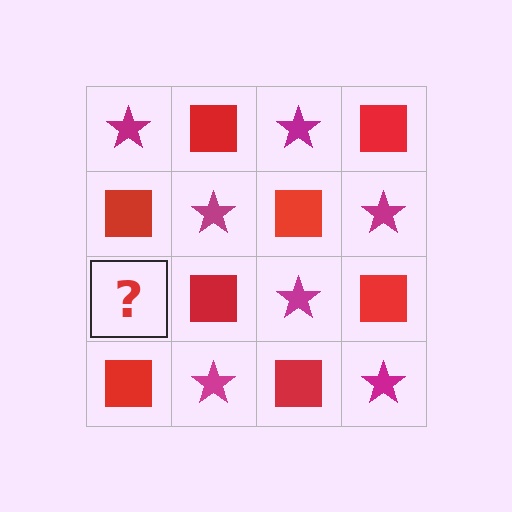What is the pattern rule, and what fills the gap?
The rule is that it alternates magenta star and red square in a checkerboard pattern. The gap should be filled with a magenta star.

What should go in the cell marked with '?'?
The missing cell should contain a magenta star.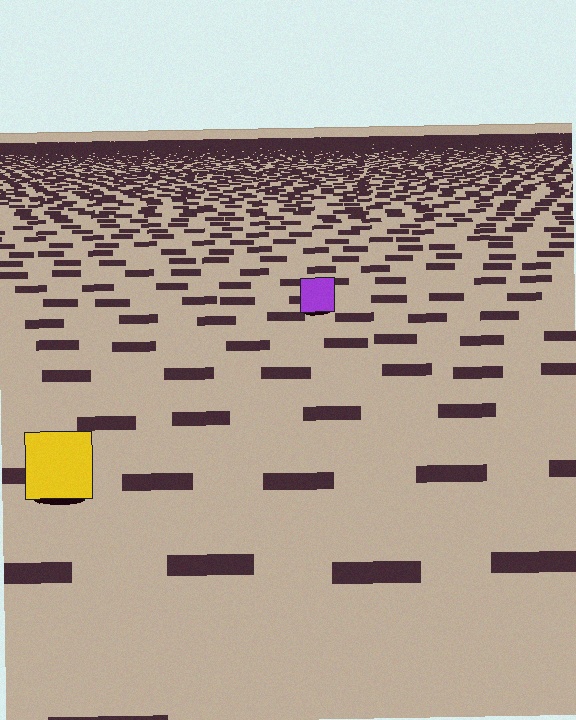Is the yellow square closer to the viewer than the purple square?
Yes. The yellow square is closer — you can tell from the texture gradient: the ground texture is coarser near it.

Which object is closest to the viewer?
The yellow square is closest. The texture marks near it are larger and more spread out.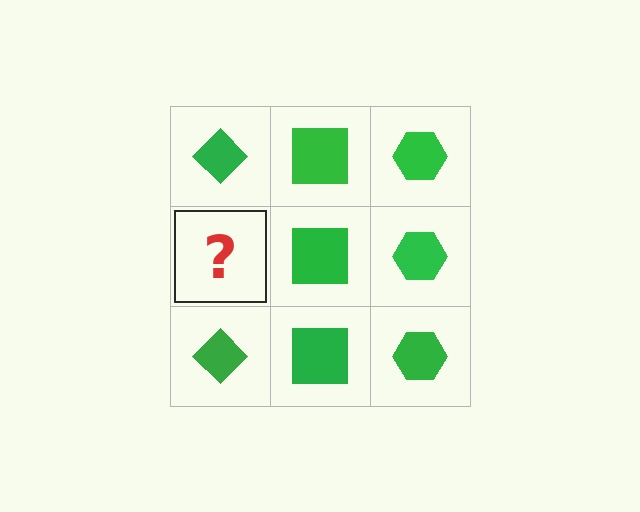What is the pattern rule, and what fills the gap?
The rule is that each column has a consistent shape. The gap should be filled with a green diamond.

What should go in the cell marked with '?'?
The missing cell should contain a green diamond.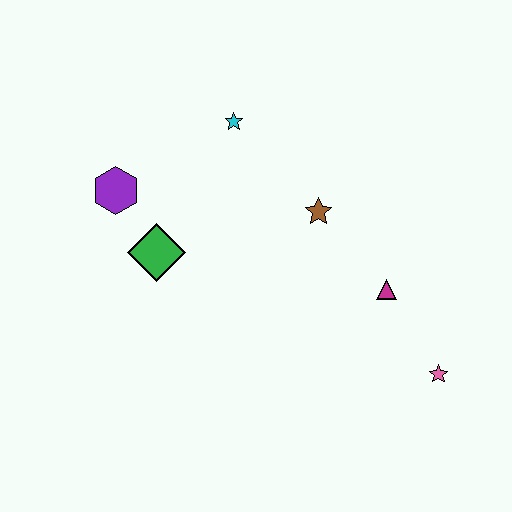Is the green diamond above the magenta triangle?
Yes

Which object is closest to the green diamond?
The purple hexagon is closest to the green diamond.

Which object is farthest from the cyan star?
The pink star is farthest from the cyan star.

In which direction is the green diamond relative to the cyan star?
The green diamond is below the cyan star.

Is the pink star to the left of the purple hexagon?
No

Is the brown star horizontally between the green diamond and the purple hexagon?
No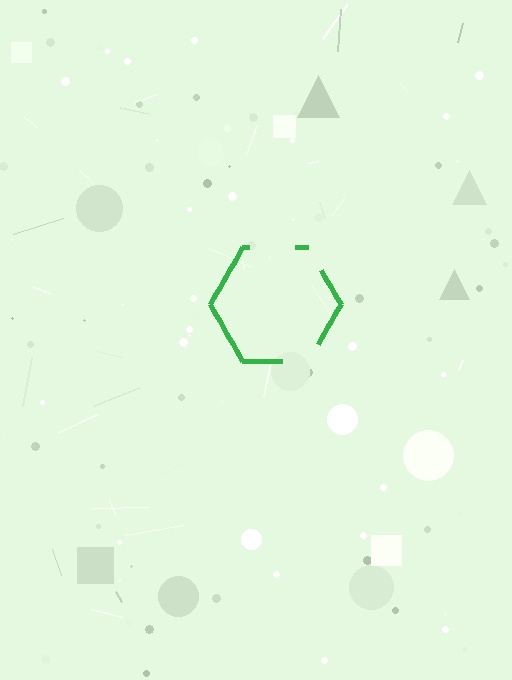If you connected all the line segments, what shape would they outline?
They would outline a hexagon.